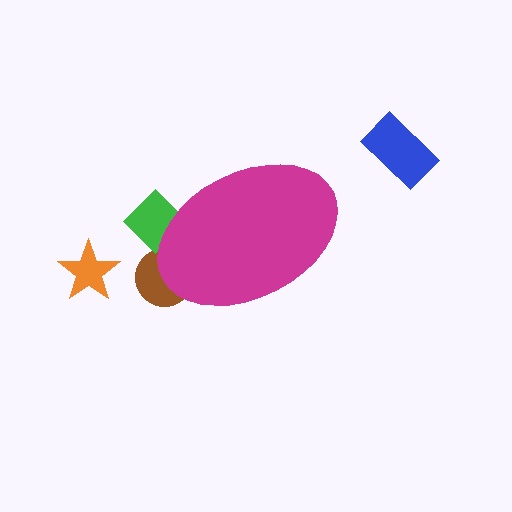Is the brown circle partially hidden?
Yes, the brown circle is partially hidden behind the magenta ellipse.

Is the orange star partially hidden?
No, the orange star is fully visible.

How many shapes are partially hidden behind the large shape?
2 shapes are partially hidden.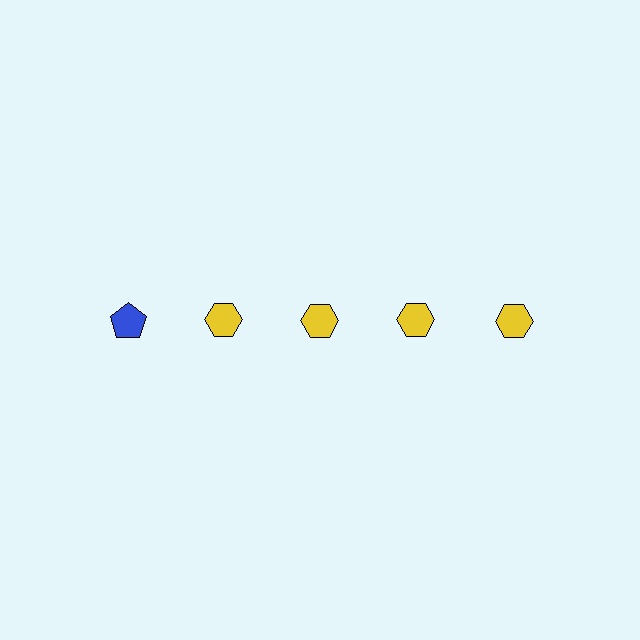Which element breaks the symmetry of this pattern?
The blue pentagon in the top row, leftmost column breaks the symmetry. All other shapes are yellow hexagons.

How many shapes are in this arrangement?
There are 5 shapes arranged in a grid pattern.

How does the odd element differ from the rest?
It differs in both color (blue instead of yellow) and shape (pentagon instead of hexagon).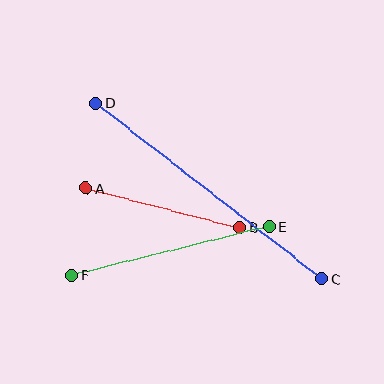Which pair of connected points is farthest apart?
Points C and D are farthest apart.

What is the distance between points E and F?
The distance is approximately 203 pixels.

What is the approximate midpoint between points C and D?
The midpoint is at approximately (209, 191) pixels.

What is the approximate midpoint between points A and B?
The midpoint is at approximately (163, 208) pixels.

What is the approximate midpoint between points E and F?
The midpoint is at approximately (171, 251) pixels.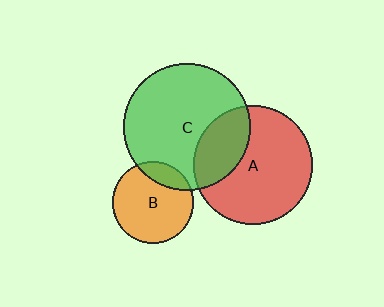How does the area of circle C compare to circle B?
Approximately 2.4 times.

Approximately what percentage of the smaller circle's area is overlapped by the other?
Approximately 30%.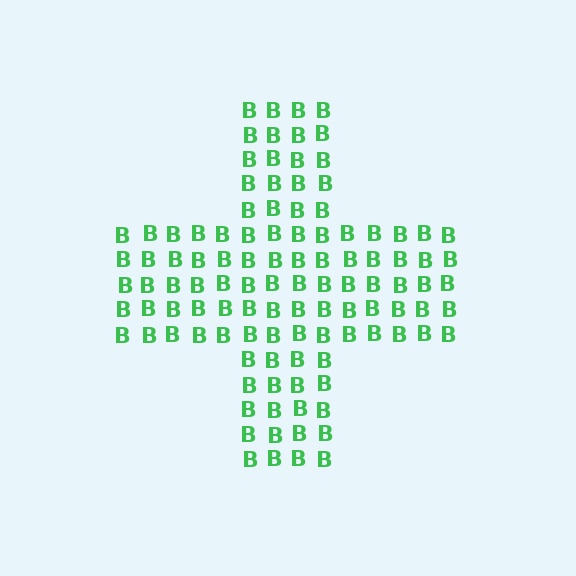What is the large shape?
The large shape is a cross.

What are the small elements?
The small elements are letter B's.